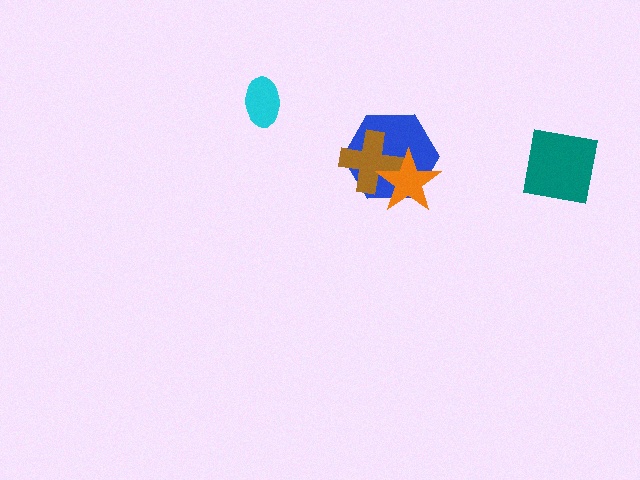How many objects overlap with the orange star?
2 objects overlap with the orange star.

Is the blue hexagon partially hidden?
Yes, it is partially covered by another shape.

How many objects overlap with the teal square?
0 objects overlap with the teal square.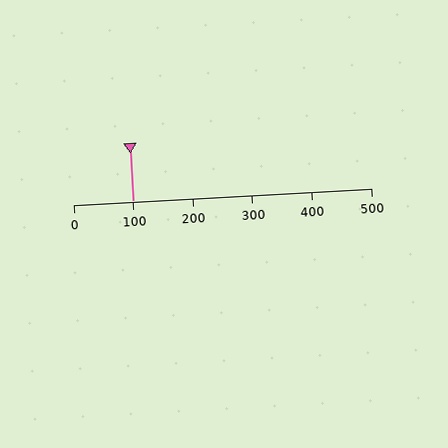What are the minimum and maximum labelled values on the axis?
The axis runs from 0 to 500.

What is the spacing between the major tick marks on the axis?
The major ticks are spaced 100 apart.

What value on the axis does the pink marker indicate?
The marker indicates approximately 100.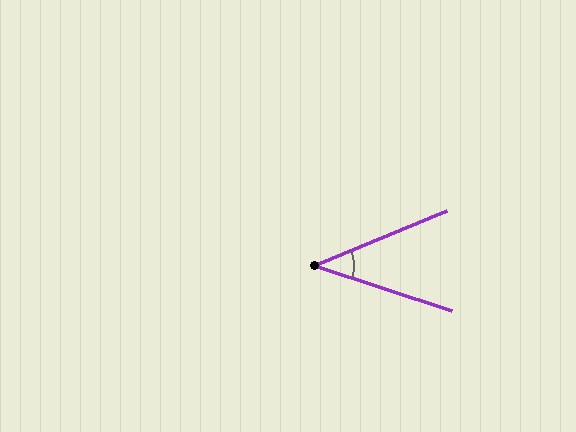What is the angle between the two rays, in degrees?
Approximately 41 degrees.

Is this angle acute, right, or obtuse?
It is acute.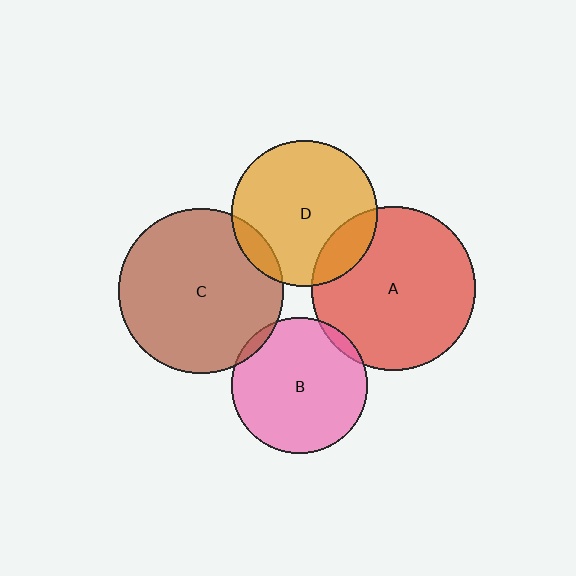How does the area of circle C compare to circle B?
Approximately 1.5 times.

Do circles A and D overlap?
Yes.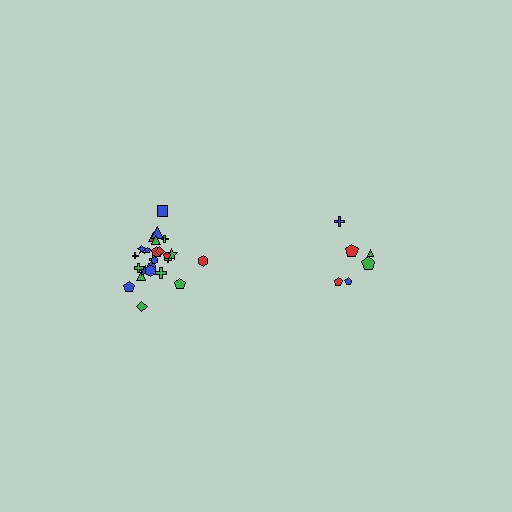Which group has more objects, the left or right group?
The left group.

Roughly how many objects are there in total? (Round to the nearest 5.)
Roughly 30 objects in total.